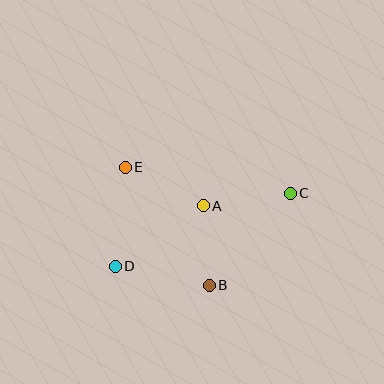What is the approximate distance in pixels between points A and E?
The distance between A and E is approximately 87 pixels.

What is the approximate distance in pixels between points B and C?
The distance between B and C is approximately 122 pixels.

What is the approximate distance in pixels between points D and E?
The distance between D and E is approximately 100 pixels.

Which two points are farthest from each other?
Points C and D are farthest from each other.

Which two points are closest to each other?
Points A and B are closest to each other.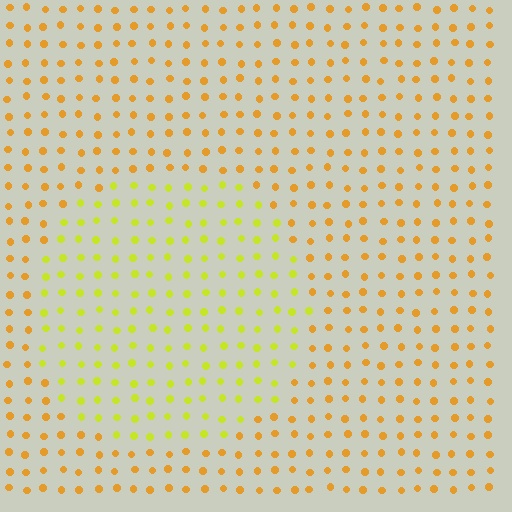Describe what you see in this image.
The image is filled with small orange elements in a uniform arrangement. A circle-shaped region is visible where the elements are tinted to a slightly different hue, forming a subtle color boundary.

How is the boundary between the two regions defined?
The boundary is defined purely by a slight shift in hue (about 34 degrees). Spacing, size, and orientation are identical on both sides.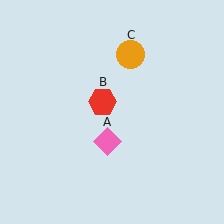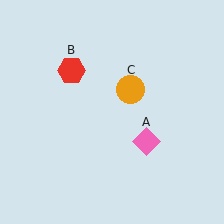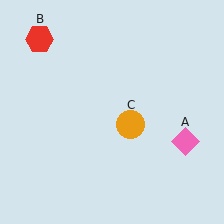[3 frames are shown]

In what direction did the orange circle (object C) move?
The orange circle (object C) moved down.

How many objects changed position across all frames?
3 objects changed position: pink diamond (object A), red hexagon (object B), orange circle (object C).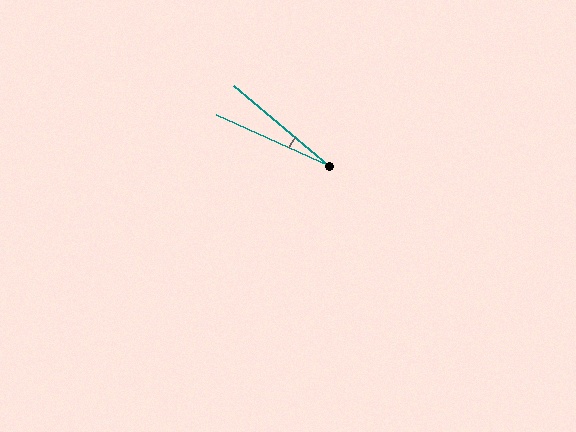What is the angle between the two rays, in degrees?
Approximately 16 degrees.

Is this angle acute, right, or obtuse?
It is acute.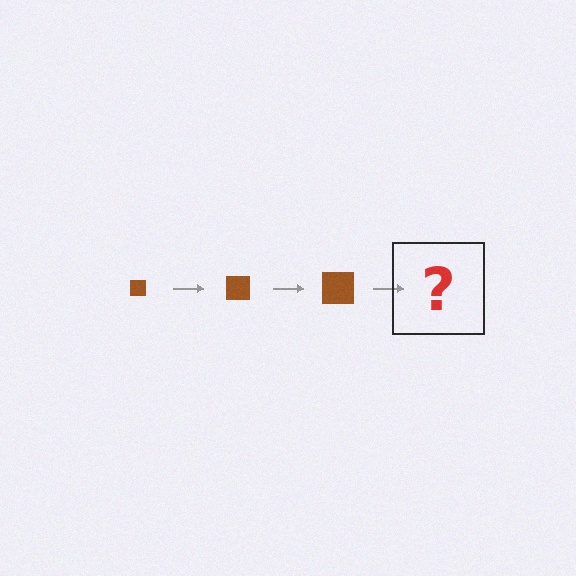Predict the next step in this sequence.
The next step is a brown square, larger than the previous one.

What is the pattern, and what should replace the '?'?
The pattern is that the square gets progressively larger each step. The '?' should be a brown square, larger than the previous one.